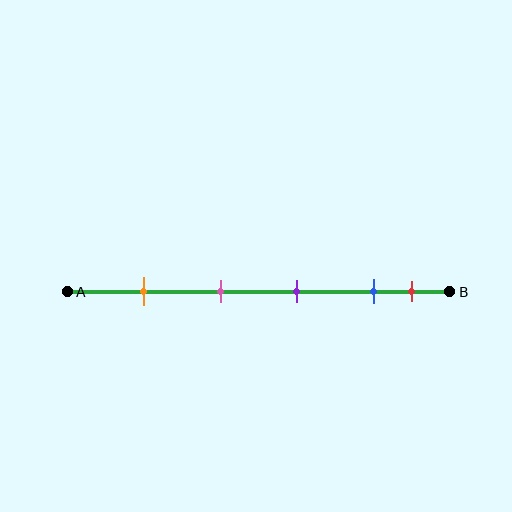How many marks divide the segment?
There are 5 marks dividing the segment.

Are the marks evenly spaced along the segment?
No, the marks are not evenly spaced.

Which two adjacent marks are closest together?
The blue and red marks are the closest adjacent pair.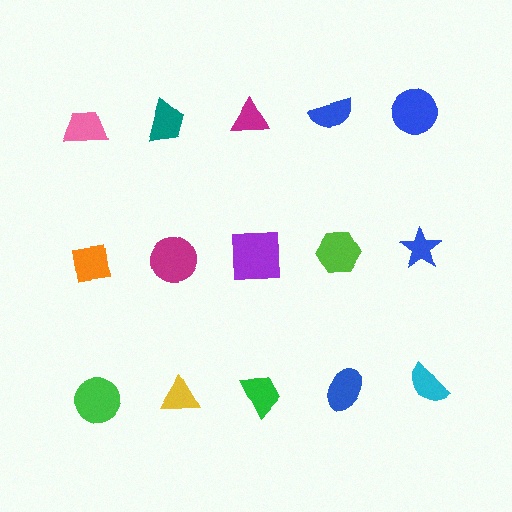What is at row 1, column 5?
A blue circle.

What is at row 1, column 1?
A pink trapezoid.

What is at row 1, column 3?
A magenta triangle.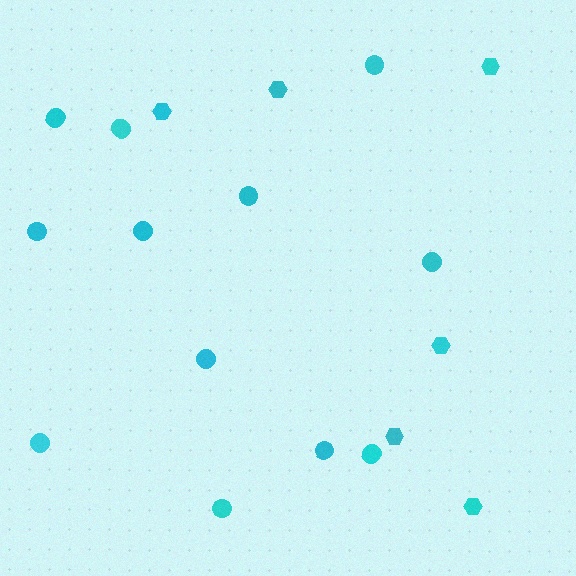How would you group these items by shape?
There are 2 groups: one group of hexagons (6) and one group of circles (12).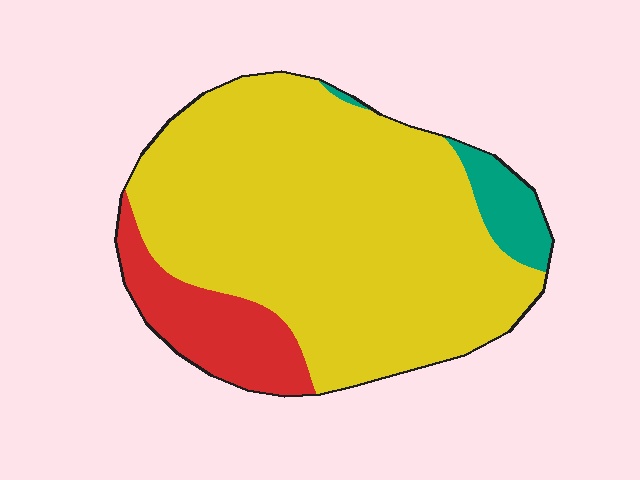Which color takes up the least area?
Teal, at roughly 5%.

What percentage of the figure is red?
Red covers 15% of the figure.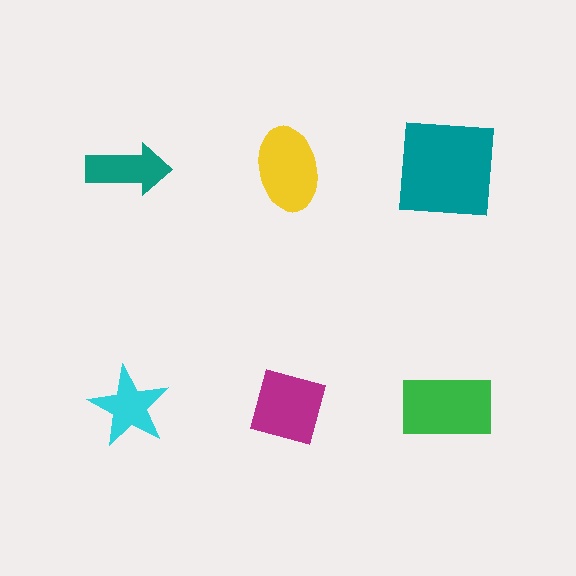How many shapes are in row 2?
3 shapes.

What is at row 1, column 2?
A yellow ellipse.